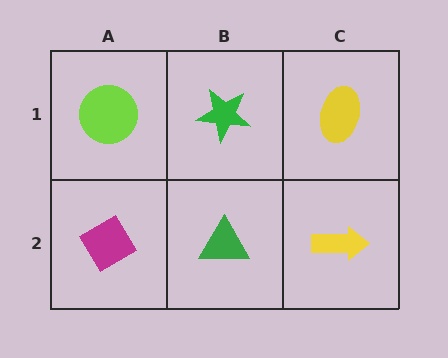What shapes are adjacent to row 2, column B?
A green star (row 1, column B), a magenta diamond (row 2, column A), a yellow arrow (row 2, column C).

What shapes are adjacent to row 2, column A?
A lime circle (row 1, column A), a green triangle (row 2, column B).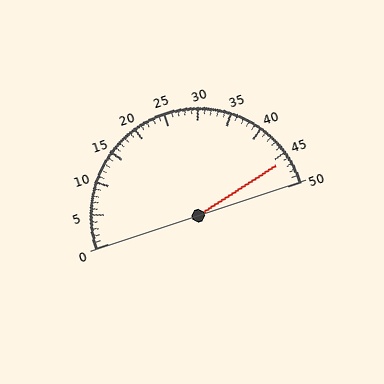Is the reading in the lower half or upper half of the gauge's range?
The reading is in the upper half of the range (0 to 50).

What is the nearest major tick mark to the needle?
The nearest major tick mark is 45.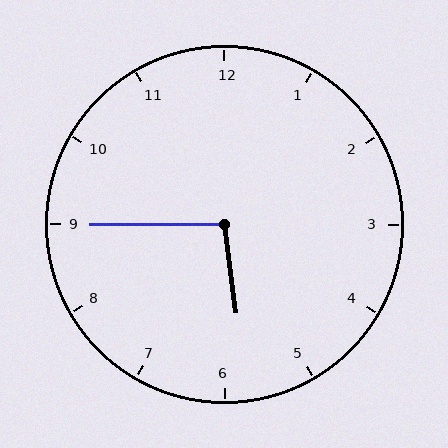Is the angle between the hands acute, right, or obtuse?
It is obtuse.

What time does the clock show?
5:45.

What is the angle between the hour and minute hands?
Approximately 98 degrees.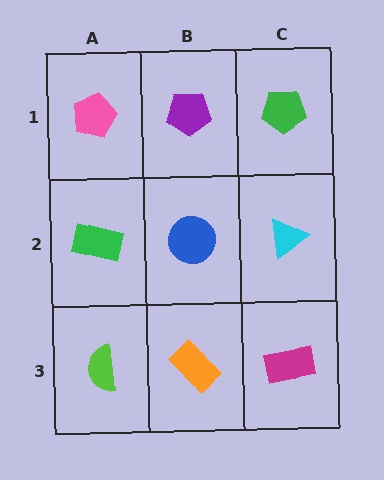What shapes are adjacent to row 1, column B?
A blue circle (row 2, column B), a pink pentagon (row 1, column A), a green pentagon (row 1, column C).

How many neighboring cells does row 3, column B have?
3.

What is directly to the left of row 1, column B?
A pink pentagon.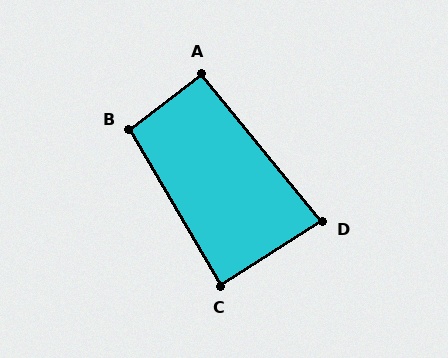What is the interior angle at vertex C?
Approximately 88 degrees (approximately right).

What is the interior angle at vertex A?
Approximately 92 degrees (approximately right).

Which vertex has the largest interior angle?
B, at approximately 97 degrees.